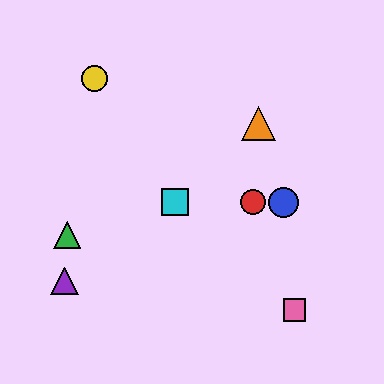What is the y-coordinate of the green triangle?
The green triangle is at y≈235.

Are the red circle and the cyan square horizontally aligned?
Yes, both are at y≈202.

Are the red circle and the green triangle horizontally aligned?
No, the red circle is at y≈202 and the green triangle is at y≈235.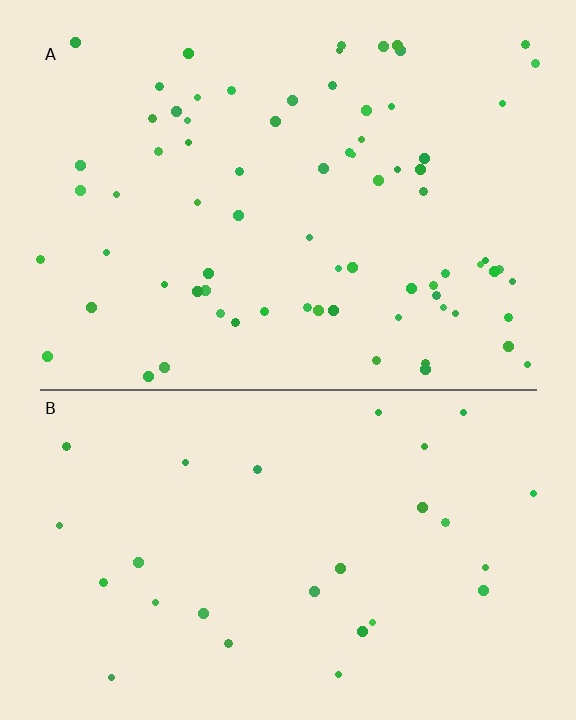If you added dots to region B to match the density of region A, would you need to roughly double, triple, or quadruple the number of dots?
Approximately triple.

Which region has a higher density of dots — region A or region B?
A (the top).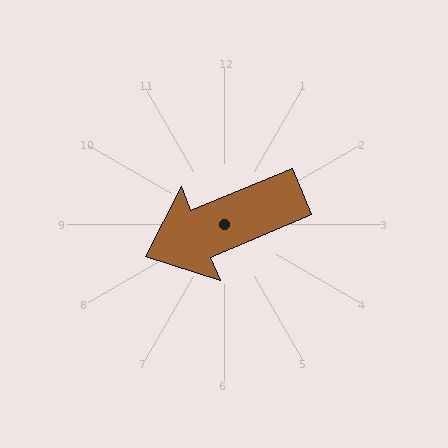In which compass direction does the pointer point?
Southwest.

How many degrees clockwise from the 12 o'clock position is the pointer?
Approximately 247 degrees.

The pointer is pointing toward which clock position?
Roughly 8 o'clock.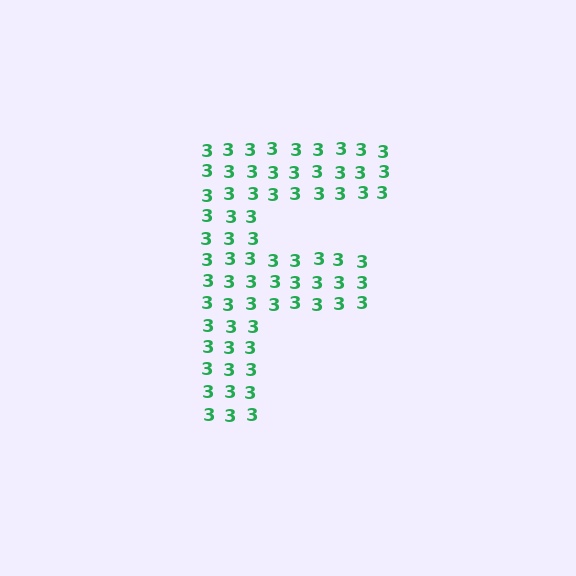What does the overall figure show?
The overall figure shows the letter F.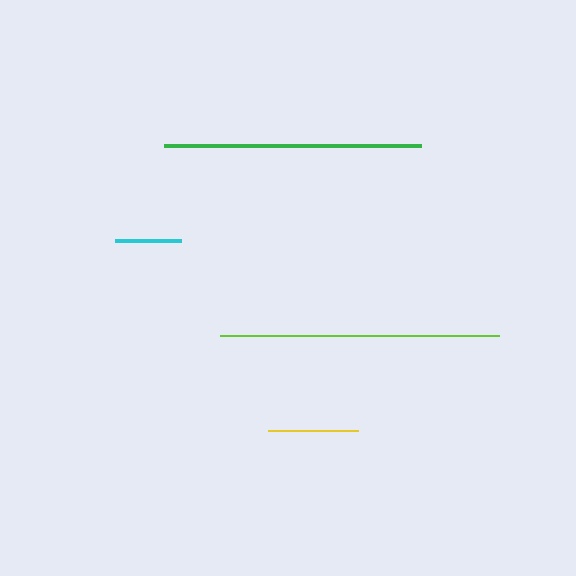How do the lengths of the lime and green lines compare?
The lime and green lines are approximately the same length.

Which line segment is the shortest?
The cyan line is the shortest at approximately 66 pixels.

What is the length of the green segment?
The green segment is approximately 258 pixels long.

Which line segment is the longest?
The lime line is the longest at approximately 279 pixels.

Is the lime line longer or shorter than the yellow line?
The lime line is longer than the yellow line.